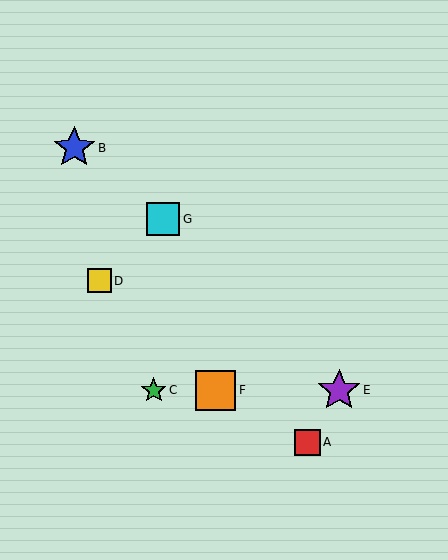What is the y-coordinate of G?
Object G is at y≈219.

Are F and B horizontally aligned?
No, F is at y≈390 and B is at y≈148.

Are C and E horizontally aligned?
Yes, both are at y≈390.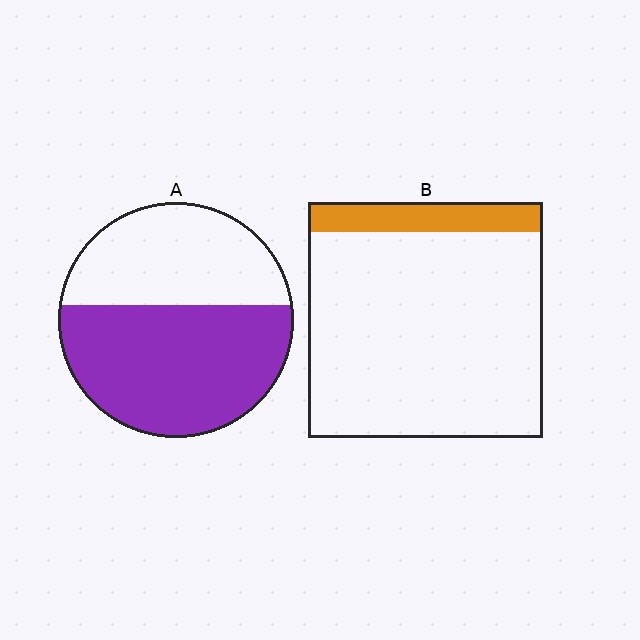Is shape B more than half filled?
No.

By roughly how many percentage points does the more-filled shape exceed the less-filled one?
By roughly 45 percentage points (A over B).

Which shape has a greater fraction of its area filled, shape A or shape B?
Shape A.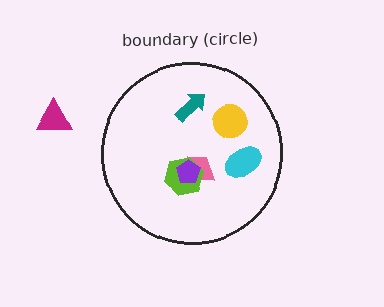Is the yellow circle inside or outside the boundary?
Inside.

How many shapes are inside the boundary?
6 inside, 1 outside.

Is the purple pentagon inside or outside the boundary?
Inside.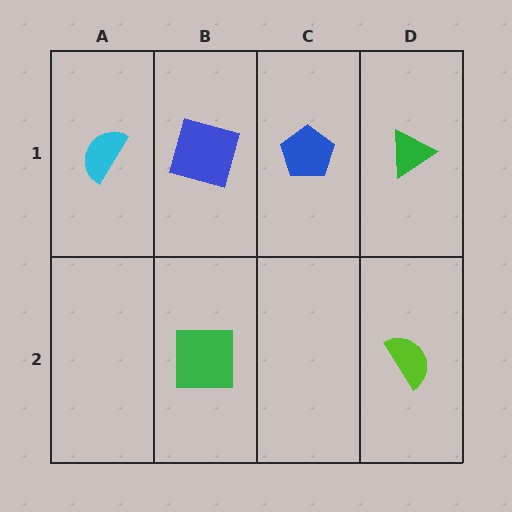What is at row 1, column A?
A cyan semicircle.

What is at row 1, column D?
A green triangle.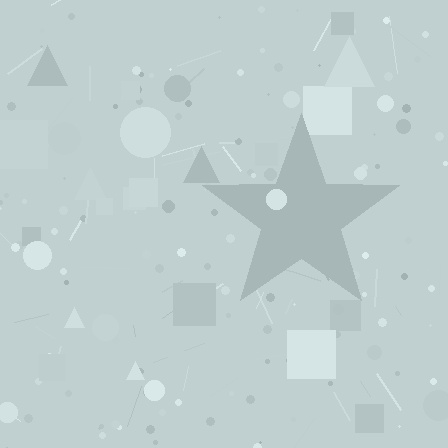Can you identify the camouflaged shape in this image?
The camouflaged shape is a star.